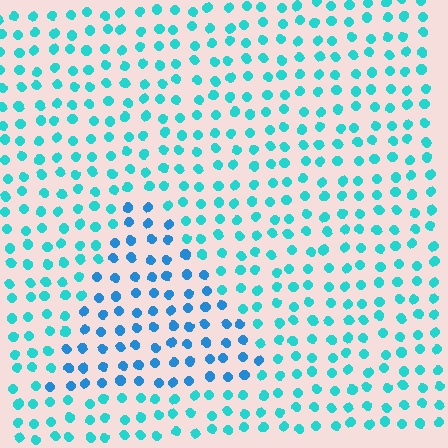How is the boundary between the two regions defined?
The boundary is defined purely by a slight shift in hue (about 28 degrees). Spacing, size, and orientation are identical on both sides.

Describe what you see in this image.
The image is filled with small cyan elements in a uniform arrangement. A triangle-shaped region is visible where the elements are tinted to a slightly different hue, forming a subtle color boundary.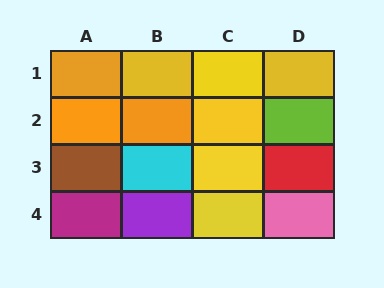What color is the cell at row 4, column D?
Pink.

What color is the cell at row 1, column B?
Yellow.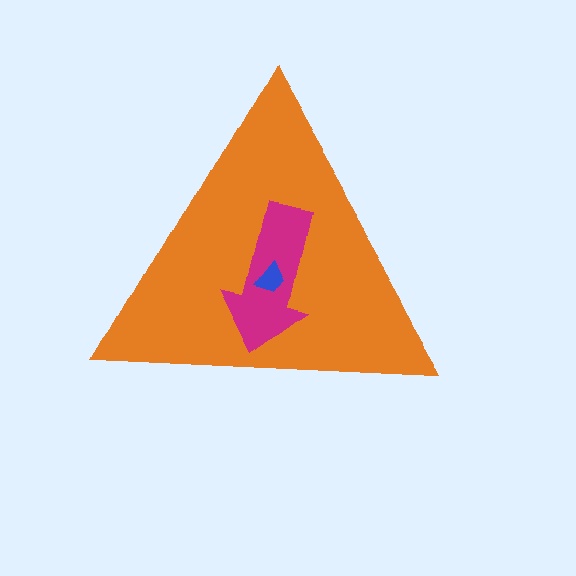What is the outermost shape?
The orange triangle.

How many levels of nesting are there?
3.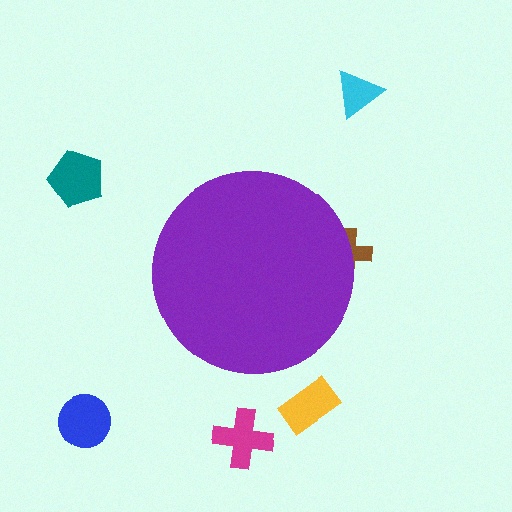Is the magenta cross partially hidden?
No, the magenta cross is fully visible.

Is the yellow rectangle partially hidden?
No, the yellow rectangle is fully visible.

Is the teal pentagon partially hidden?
No, the teal pentagon is fully visible.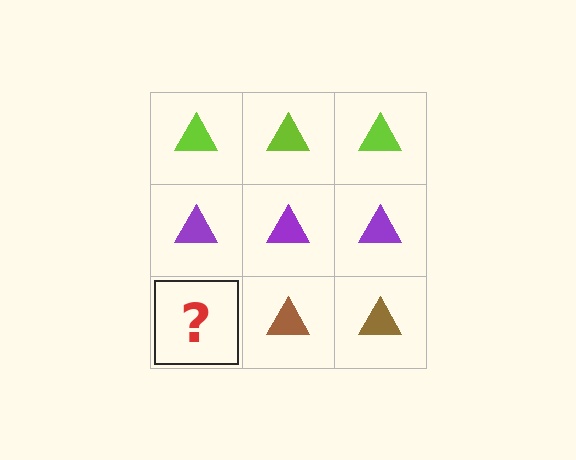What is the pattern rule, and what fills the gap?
The rule is that each row has a consistent color. The gap should be filled with a brown triangle.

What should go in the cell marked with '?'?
The missing cell should contain a brown triangle.